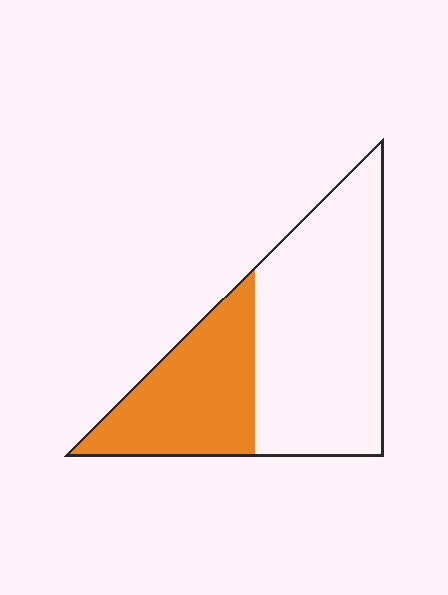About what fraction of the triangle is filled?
About three eighths (3/8).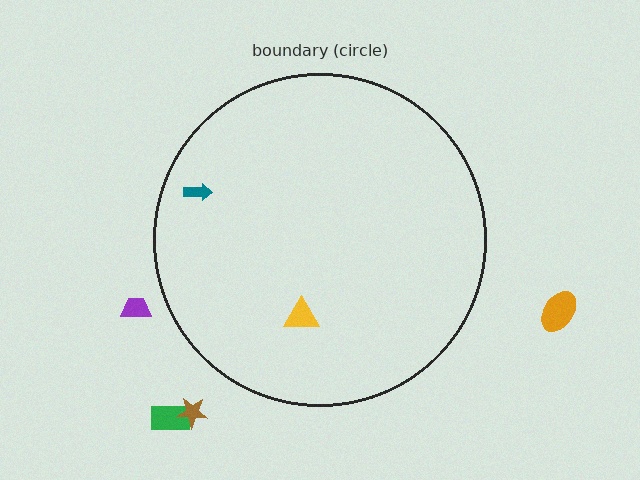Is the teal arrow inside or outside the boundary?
Inside.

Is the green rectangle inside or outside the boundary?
Outside.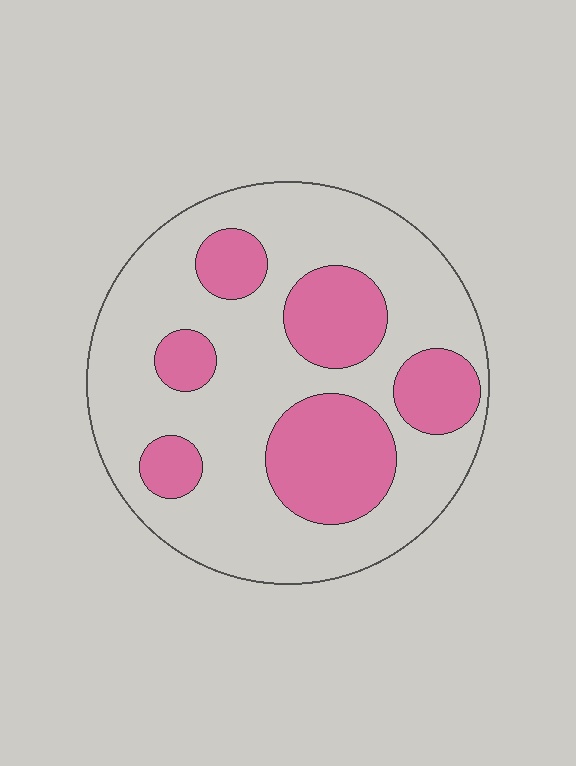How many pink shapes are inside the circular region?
6.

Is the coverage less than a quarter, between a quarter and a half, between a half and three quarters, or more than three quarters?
Between a quarter and a half.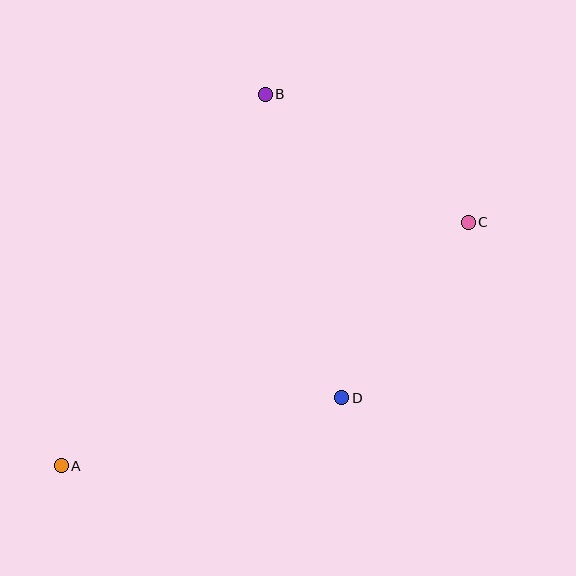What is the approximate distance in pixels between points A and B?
The distance between A and B is approximately 424 pixels.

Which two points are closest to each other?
Points C and D are closest to each other.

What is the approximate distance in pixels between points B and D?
The distance between B and D is approximately 313 pixels.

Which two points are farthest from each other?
Points A and C are farthest from each other.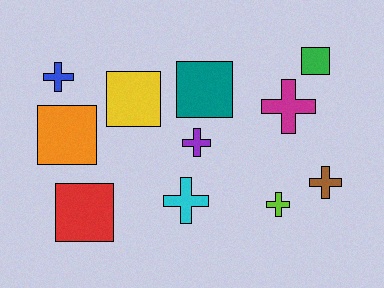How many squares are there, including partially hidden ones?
There are 5 squares.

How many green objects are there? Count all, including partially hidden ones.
There is 1 green object.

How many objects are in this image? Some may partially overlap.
There are 11 objects.